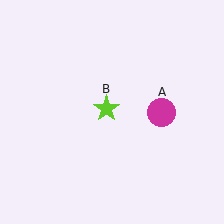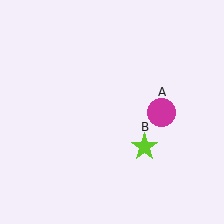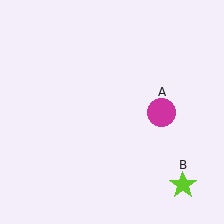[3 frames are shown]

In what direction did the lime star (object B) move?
The lime star (object B) moved down and to the right.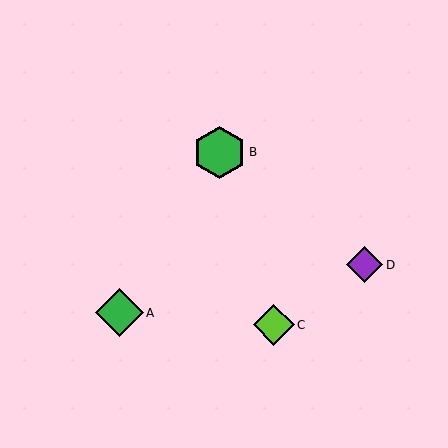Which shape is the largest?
The green hexagon (labeled B) is the largest.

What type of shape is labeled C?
Shape C is a lime diamond.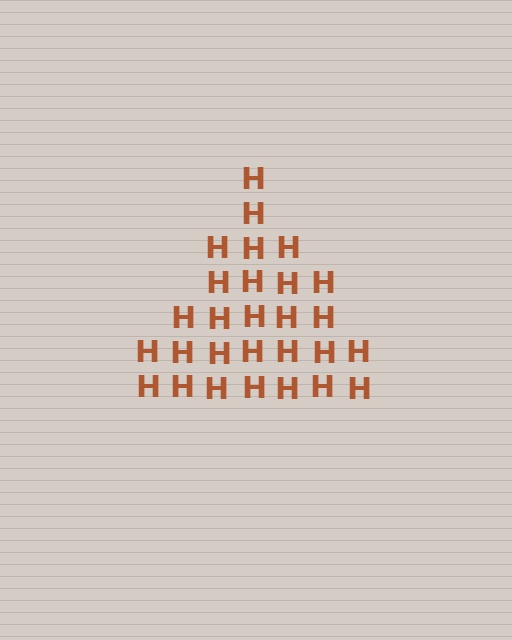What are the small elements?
The small elements are letter H's.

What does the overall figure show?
The overall figure shows a triangle.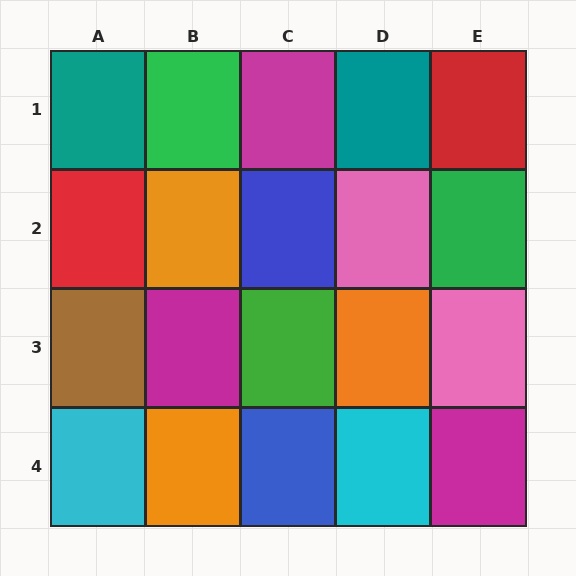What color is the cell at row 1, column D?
Teal.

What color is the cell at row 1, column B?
Green.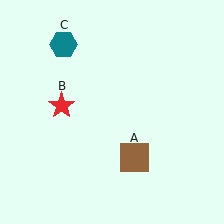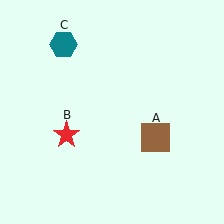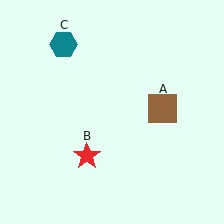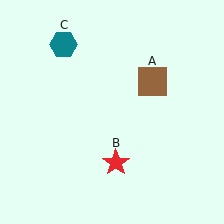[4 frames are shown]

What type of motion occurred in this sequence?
The brown square (object A), red star (object B) rotated counterclockwise around the center of the scene.